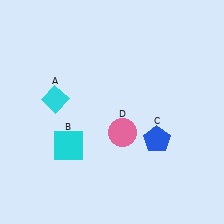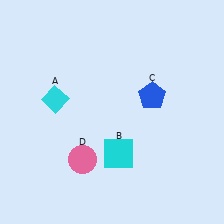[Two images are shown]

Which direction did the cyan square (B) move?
The cyan square (B) moved right.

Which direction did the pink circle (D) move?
The pink circle (D) moved left.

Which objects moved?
The objects that moved are: the cyan square (B), the blue pentagon (C), the pink circle (D).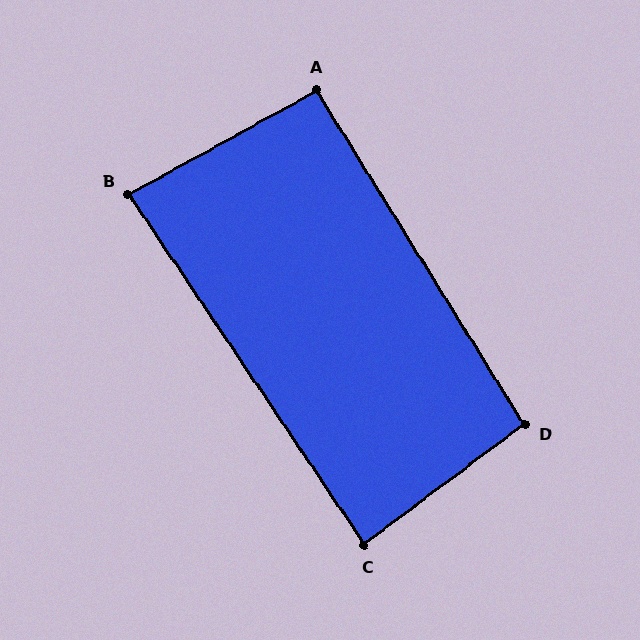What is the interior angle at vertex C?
Approximately 87 degrees (approximately right).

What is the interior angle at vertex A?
Approximately 93 degrees (approximately right).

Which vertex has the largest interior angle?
D, at approximately 95 degrees.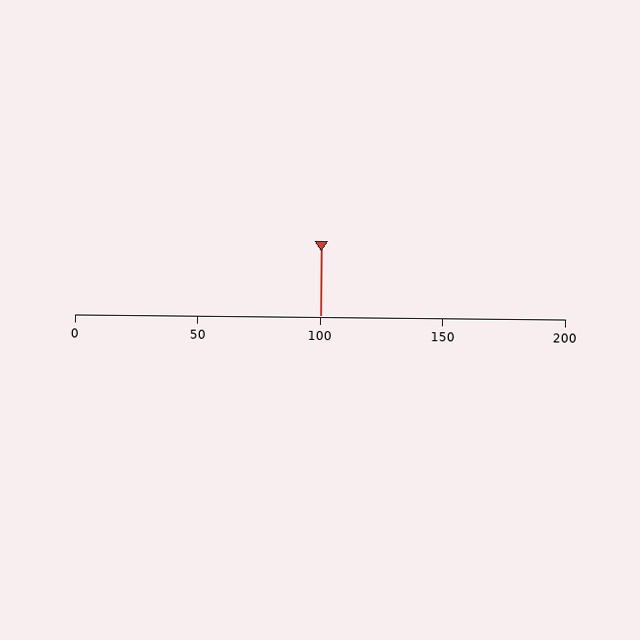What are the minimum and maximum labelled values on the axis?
The axis runs from 0 to 200.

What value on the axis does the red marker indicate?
The marker indicates approximately 100.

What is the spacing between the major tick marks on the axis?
The major ticks are spaced 50 apart.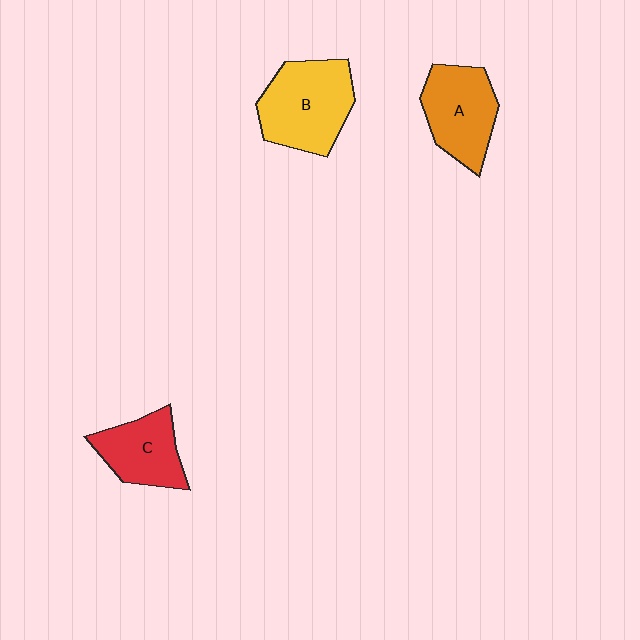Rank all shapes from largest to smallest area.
From largest to smallest: B (yellow), A (orange), C (red).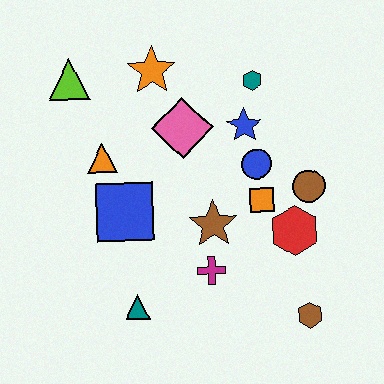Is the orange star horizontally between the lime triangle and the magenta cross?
Yes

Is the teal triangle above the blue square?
No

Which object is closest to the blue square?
The orange triangle is closest to the blue square.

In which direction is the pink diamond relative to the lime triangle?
The pink diamond is to the right of the lime triangle.